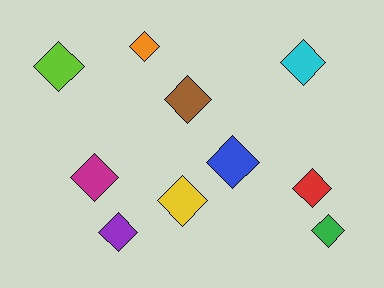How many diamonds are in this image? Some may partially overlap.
There are 10 diamonds.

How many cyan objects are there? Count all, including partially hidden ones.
There is 1 cyan object.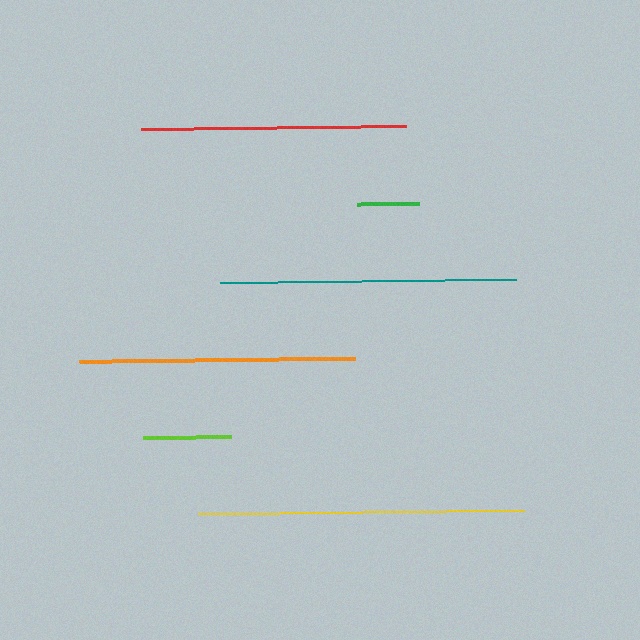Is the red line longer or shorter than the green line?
The red line is longer than the green line.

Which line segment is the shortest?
The green line is the shortest at approximately 61 pixels.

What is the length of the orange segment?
The orange segment is approximately 276 pixels long.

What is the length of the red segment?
The red segment is approximately 265 pixels long.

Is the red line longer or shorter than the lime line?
The red line is longer than the lime line.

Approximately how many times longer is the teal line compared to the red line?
The teal line is approximately 1.1 times the length of the red line.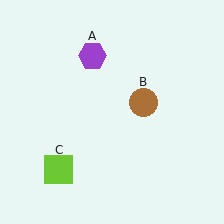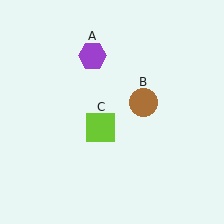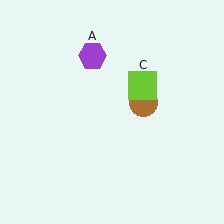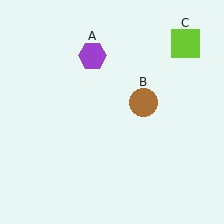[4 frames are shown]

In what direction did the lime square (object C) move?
The lime square (object C) moved up and to the right.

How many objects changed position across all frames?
1 object changed position: lime square (object C).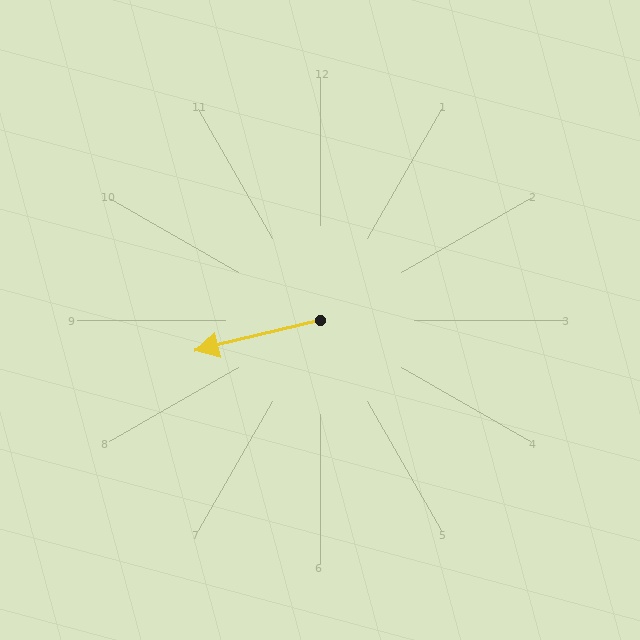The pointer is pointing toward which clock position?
Roughly 9 o'clock.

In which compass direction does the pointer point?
West.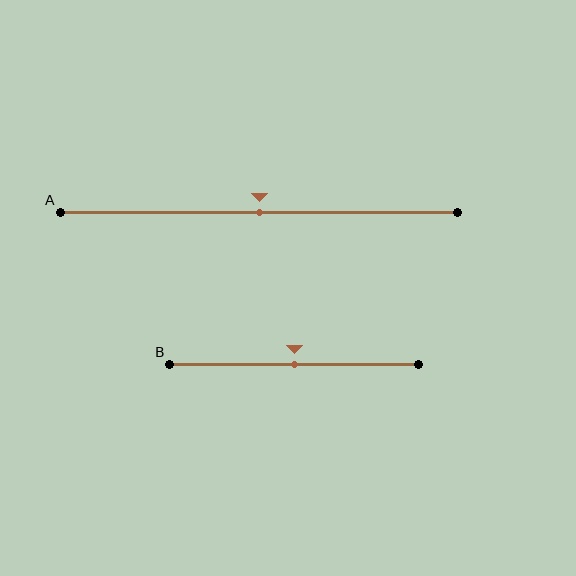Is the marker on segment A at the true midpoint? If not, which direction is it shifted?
Yes, the marker on segment A is at the true midpoint.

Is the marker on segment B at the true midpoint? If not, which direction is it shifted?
Yes, the marker on segment B is at the true midpoint.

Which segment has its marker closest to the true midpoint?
Segment A has its marker closest to the true midpoint.